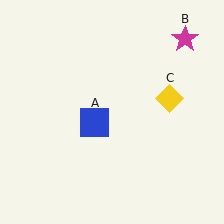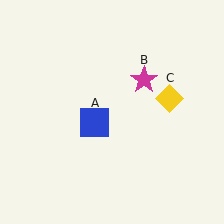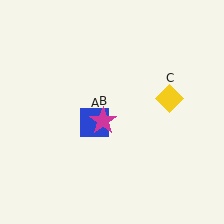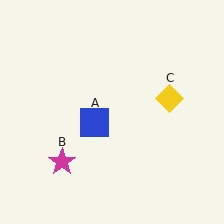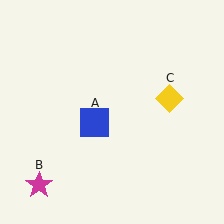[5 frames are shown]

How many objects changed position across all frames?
1 object changed position: magenta star (object B).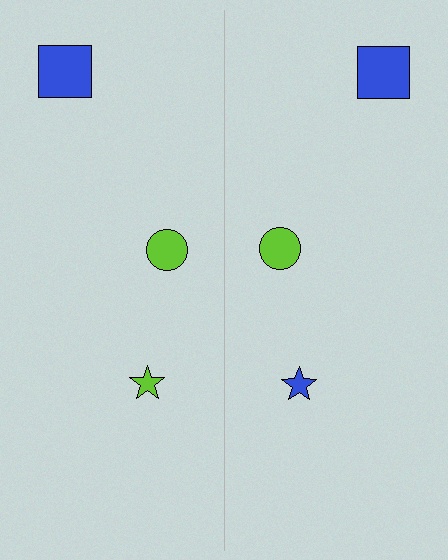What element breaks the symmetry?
The blue star on the right side breaks the symmetry — its mirror counterpart is lime.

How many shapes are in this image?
There are 6 shapes in this image.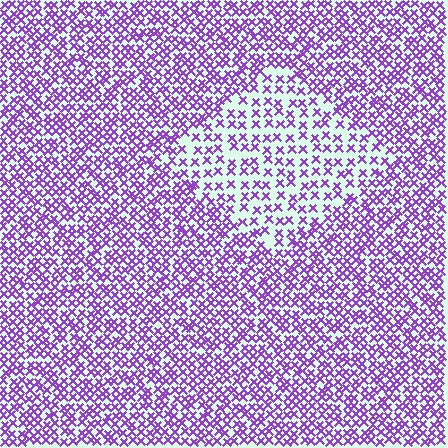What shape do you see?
I see a diamond.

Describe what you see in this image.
The image contains small purple elements arranged at two different densities. A diamond-shaped region is visible where the elements are less densely packed than the surrounding area.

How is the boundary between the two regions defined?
The boundary is defined by a change in element density (approximately 1.9x ratio). All elements are the same color, size, and shape.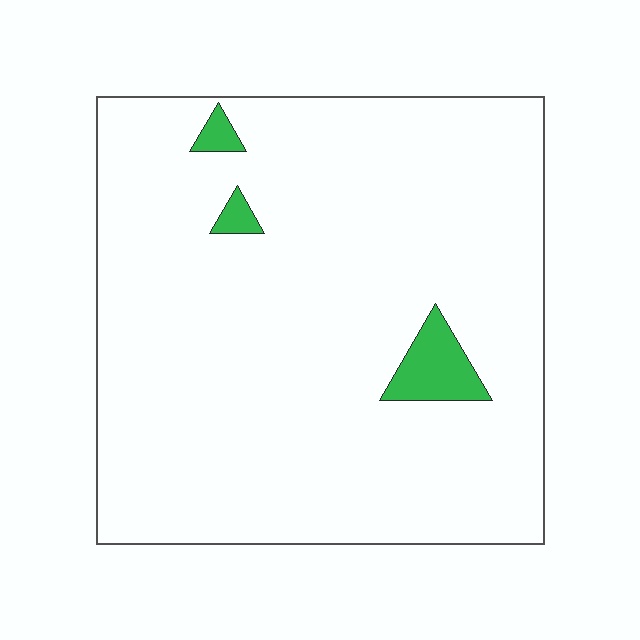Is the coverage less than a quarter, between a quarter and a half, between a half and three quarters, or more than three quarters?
Less than a quarter.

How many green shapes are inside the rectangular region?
3.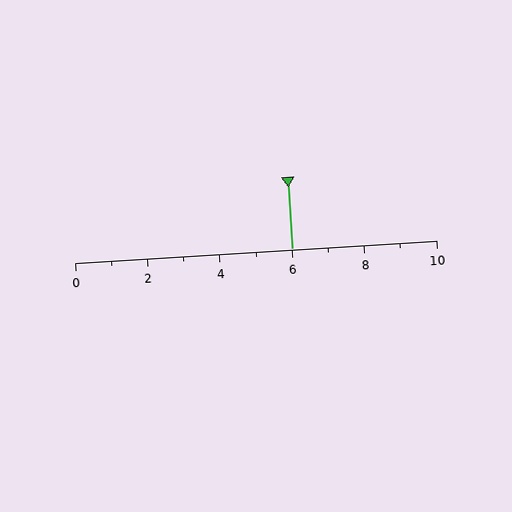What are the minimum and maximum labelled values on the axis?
The axis runs from 0 to 10.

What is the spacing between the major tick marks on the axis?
The major ticks are spaced 2 apart.